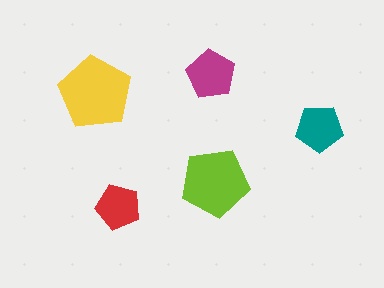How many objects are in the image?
There are 5 objects in the image.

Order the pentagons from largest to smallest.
the yellow one, the lime one, the magenta one, the teal one, the red one.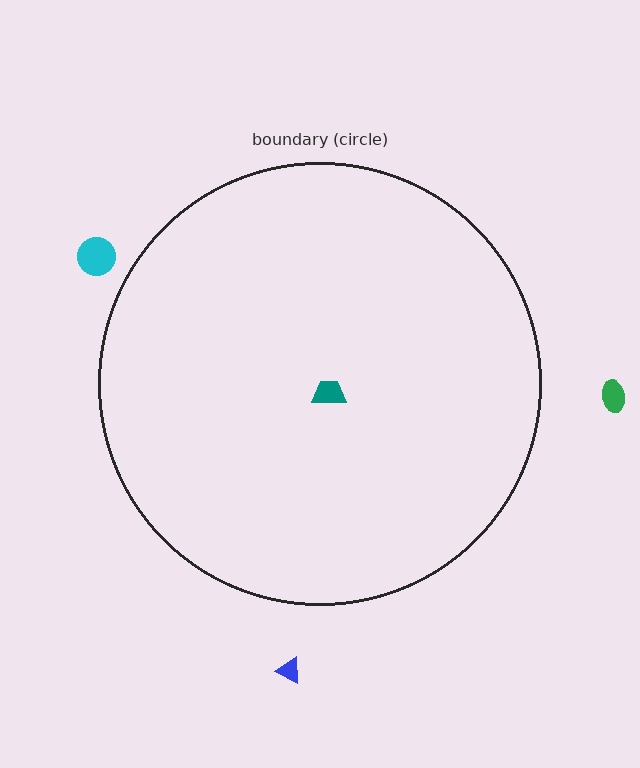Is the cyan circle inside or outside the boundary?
Outside.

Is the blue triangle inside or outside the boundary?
Outside.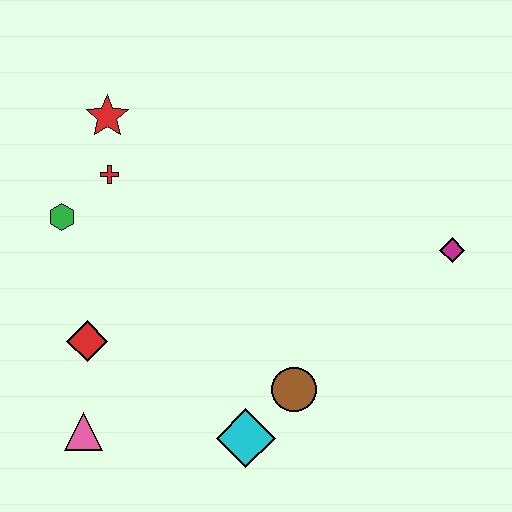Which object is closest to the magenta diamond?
The brown circle is closest to the magenta diamond.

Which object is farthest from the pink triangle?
The magenta diamond is farthest from the pink triangle.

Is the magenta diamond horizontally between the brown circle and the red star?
No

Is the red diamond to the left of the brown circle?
Yes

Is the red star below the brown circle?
No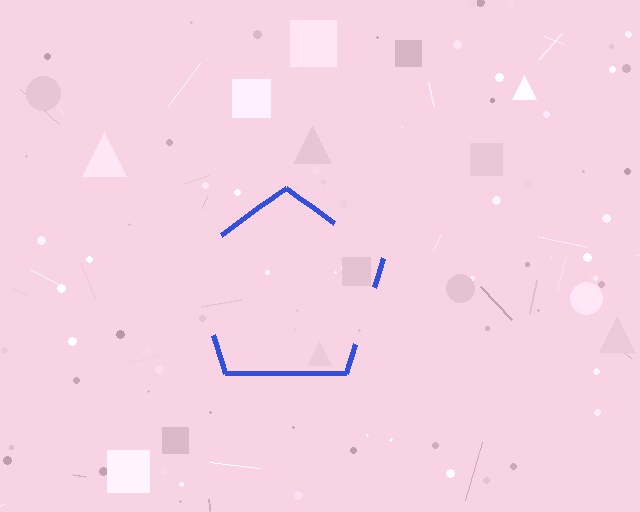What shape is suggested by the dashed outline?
The dashed outline suggests a pentagon.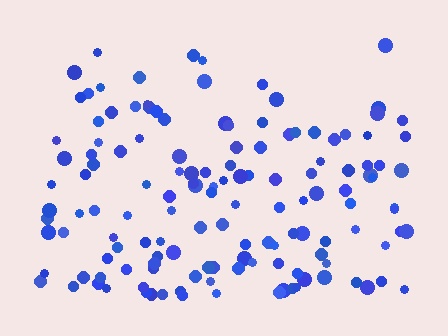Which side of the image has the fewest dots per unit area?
The top.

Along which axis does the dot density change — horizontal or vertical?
Vertical.